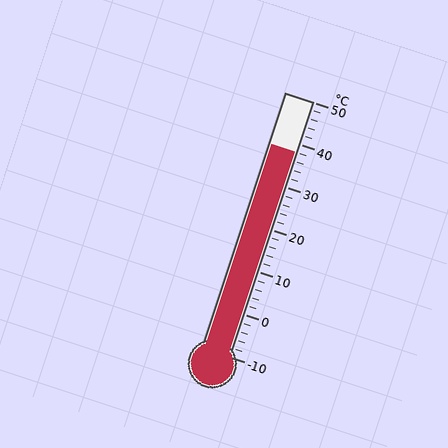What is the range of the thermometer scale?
The thermometer scale ranges from -10°C to 50°C.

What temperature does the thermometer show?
The thermometer shows approximately 38°C.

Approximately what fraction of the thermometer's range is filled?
The thermometer is filled to approximately 80% of its range.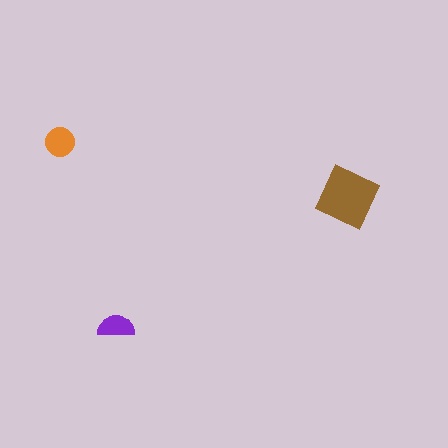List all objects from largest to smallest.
The brown diamond, the orange circle, the purple semicircle.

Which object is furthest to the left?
The orange circle is leftmost.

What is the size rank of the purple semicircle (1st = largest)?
3rd.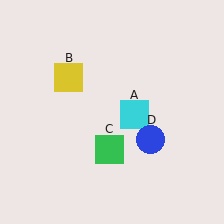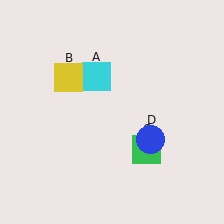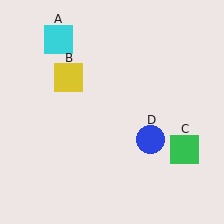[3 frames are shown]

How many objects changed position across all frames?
2 objects changed position: cyan square (object A), green square (object C).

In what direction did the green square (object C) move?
The green square (object C) moved right.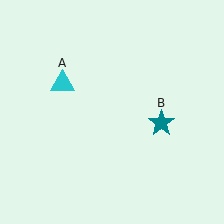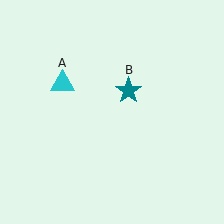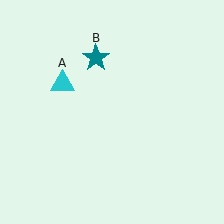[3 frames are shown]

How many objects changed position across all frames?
1 object changed position: teal star (object B).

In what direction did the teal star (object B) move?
The teal star (object B) moved up and to the left.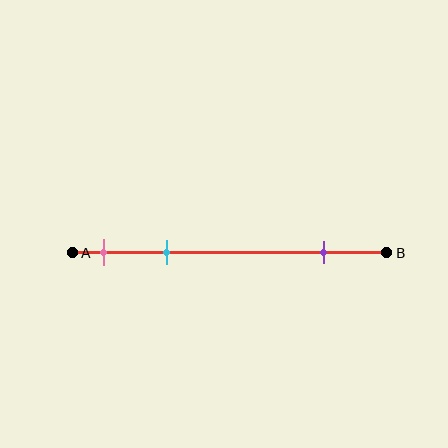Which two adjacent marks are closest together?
The pink and cyan marks are the closest adjacent pair.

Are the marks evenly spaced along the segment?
No, the marks are not evenly spaced.